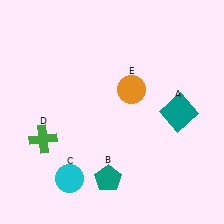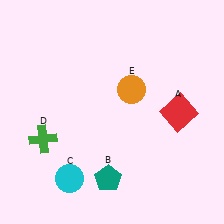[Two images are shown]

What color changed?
The square (A) changed from teal in Image 1 to red in Image 2.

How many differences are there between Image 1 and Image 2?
There is 1 difference between the two images.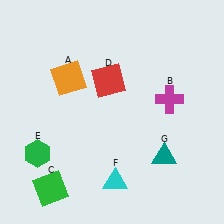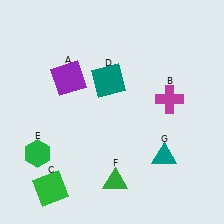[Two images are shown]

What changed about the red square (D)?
In Image 1, D is red. In Image 2, it changed to teal.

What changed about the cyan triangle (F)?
In Image 1, F is cyan. In Image 2, it changed to green.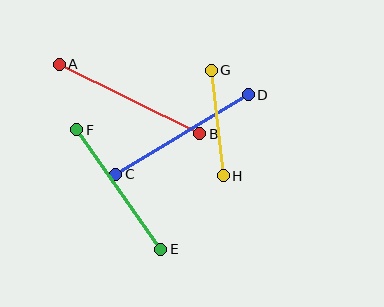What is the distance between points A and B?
The distance is approximately 157 pixels.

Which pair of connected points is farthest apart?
Points A and B are farthest apart.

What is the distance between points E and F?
The distance is approximately 146 pixels.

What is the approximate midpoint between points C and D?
The midpoint is at approximately (182, 134) pixels.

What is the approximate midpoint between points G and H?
The midpoint is at approximately (217, 123) pixels.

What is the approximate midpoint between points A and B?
The midpoint is at approximately (130, 99) pixels.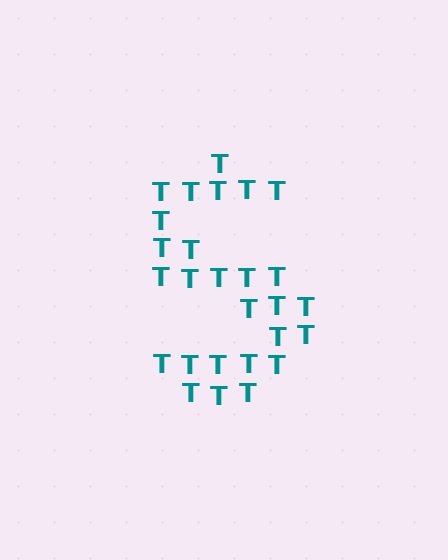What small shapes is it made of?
It is made of small letter T's.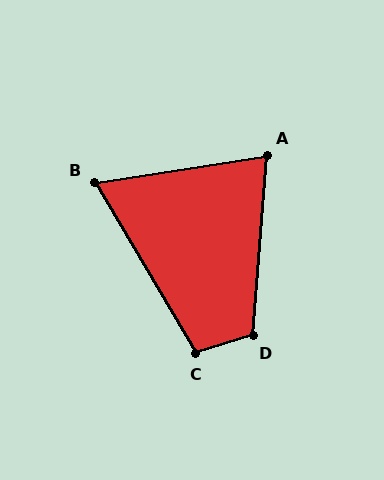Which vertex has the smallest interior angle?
B, at approximately 68 degrees.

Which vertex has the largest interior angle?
D, at approximately 112 degrees.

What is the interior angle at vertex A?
Approximately 77 degrees (acute).